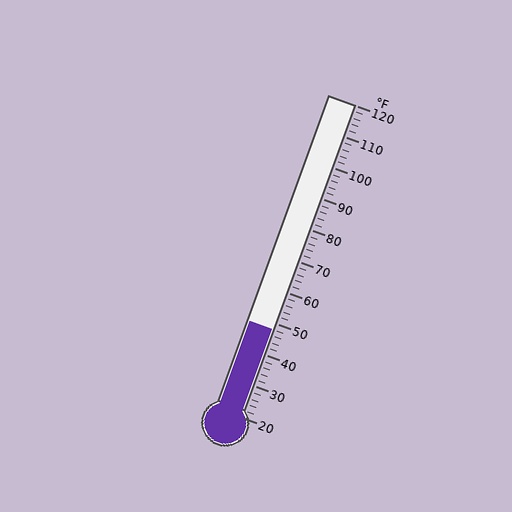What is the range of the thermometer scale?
The thermometer scale ranges from 20°F to 120°F.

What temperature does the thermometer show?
The thermometer shows approximately 48°F.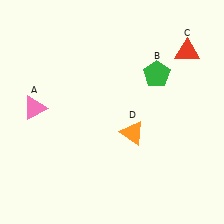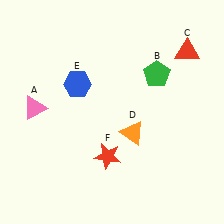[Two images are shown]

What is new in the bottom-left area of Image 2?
A red star (F) was added in the bottom-left area of Image 2.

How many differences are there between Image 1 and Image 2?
There are 2 differences between the two images.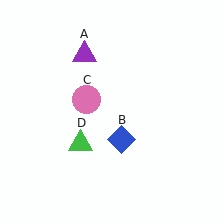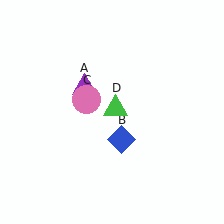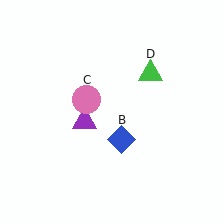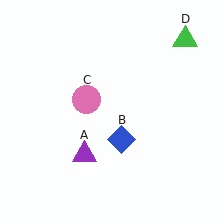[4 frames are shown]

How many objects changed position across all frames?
2 objects changed position: purple triangle (object A), green triangle (object D).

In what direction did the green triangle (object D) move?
The green triangle (object D) moved up and to the right.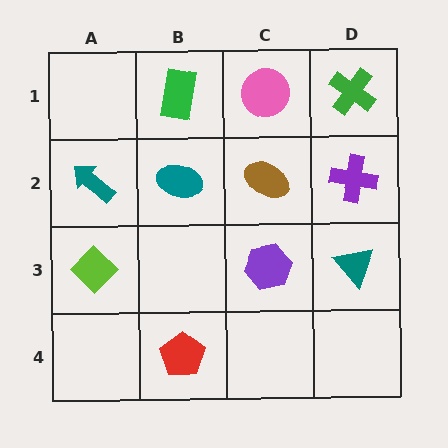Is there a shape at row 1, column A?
No, that cell is empty.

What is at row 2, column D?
A purple cross.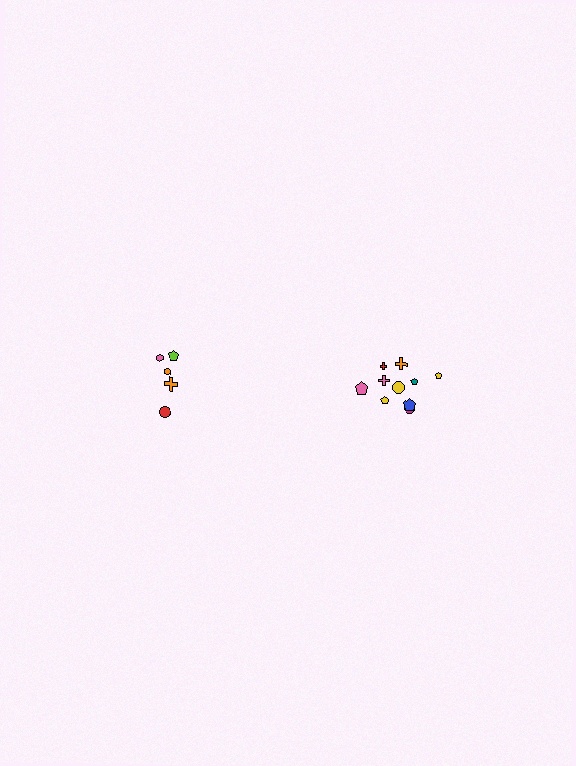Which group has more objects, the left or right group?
The right group.